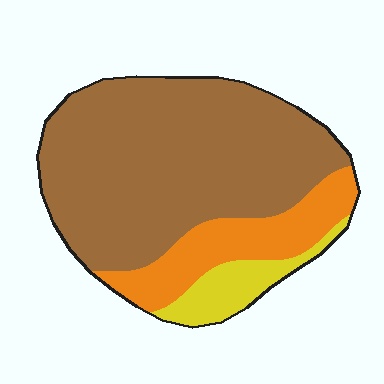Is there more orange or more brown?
Brown.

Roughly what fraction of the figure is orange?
Orange covers 20% of the figure.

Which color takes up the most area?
Brown, at roughly 70%.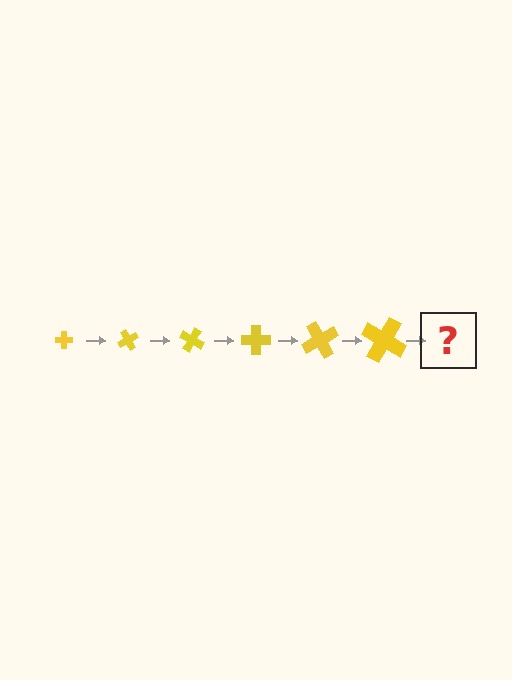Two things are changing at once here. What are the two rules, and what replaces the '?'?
The two rules are that the cross grows larger each step and it rotates 60 degrees each step. The '?' should be a cross, larger than the previous one and rotated 360 degrees from the start.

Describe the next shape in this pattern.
It should be a cross, larger than the previous one and rotated 360 degrees from the start.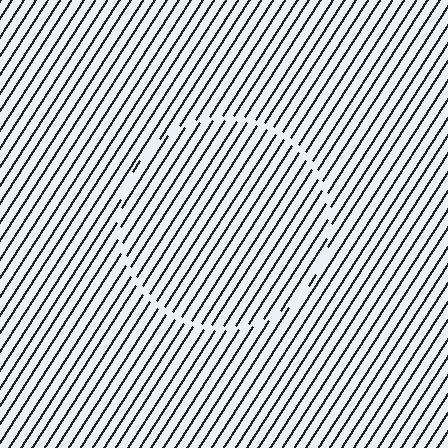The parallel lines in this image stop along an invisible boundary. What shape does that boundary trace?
An illusory circle. The interior of the shape contains the same grating, shifted by half a period — the contour is defined by the phase discontinuity where line-ends from the inner and outer gratings abut.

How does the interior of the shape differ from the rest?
The interior of the shape contains the same grating, shifted by half a period — the contour is defined by the phase discontinuity where line-ends from the inner and outer gratings abut.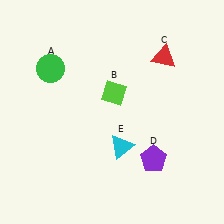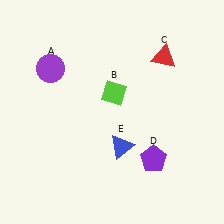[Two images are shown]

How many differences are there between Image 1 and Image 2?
There are 2 differences between the two images.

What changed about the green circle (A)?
In Image 1, A is green. In Image 2, it changed to purple.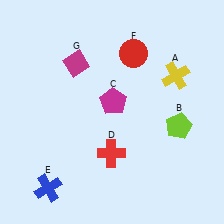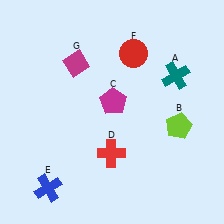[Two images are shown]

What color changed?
The cross (A) changed from yellow in Image 1 to teal in Image 2.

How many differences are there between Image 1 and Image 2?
There is 1 difference between the two images.